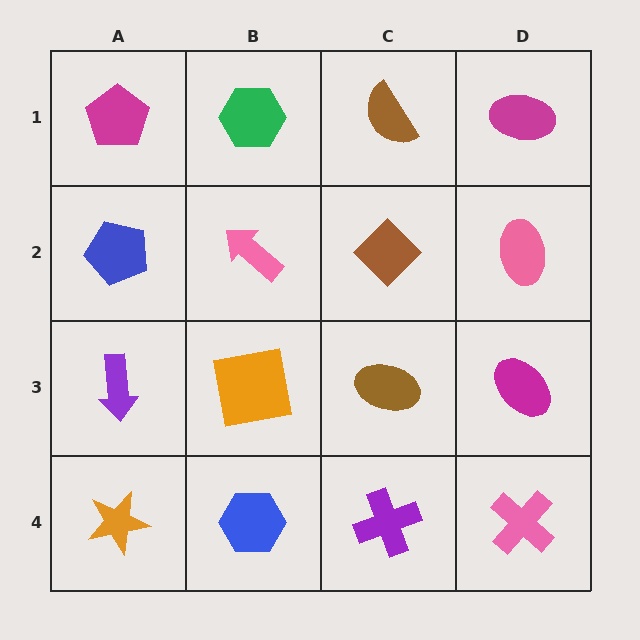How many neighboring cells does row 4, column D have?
2.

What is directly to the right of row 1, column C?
A magenta ellipse.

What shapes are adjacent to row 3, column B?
A pink arrow (row 2, column B), a blue hexagon (row 4, column B), a purple arrow (row 3, column A), a brown ellipse (row 3, column C).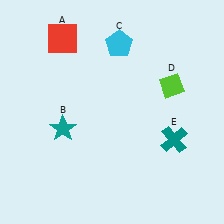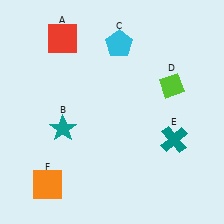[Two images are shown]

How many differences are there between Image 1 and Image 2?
There is 1 difference between the two images.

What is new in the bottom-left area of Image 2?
An orange square (F) was added in the bottom-left area of Image 2.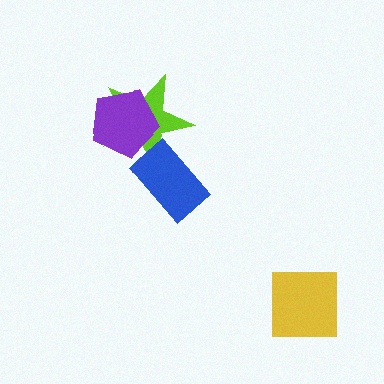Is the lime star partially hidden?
Yes, it is partially covered by another shape.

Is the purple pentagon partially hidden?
No, no other shape covers it.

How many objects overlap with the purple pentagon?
1 object overlaps with the purple pentagon.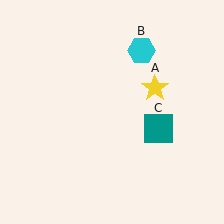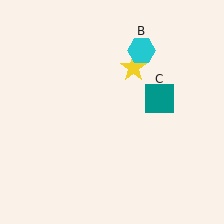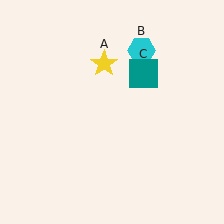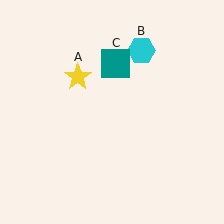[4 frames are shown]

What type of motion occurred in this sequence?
The yellow star (object A), teal square (object C) rotated counterclockwise around the center of the scene.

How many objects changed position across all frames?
2 objects changed position: yellow star (object A), teal square (object C).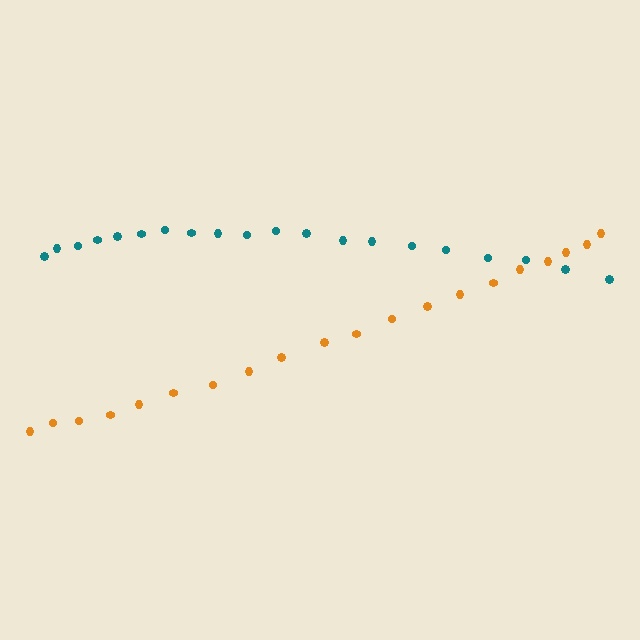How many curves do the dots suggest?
There are 2 distinct paths.